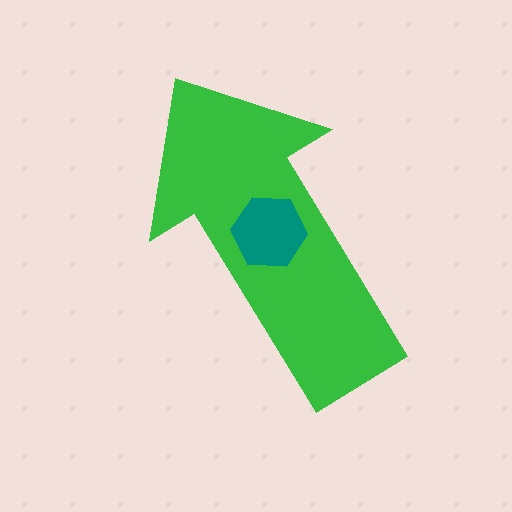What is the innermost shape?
The teal hexagon.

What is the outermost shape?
The green arrow.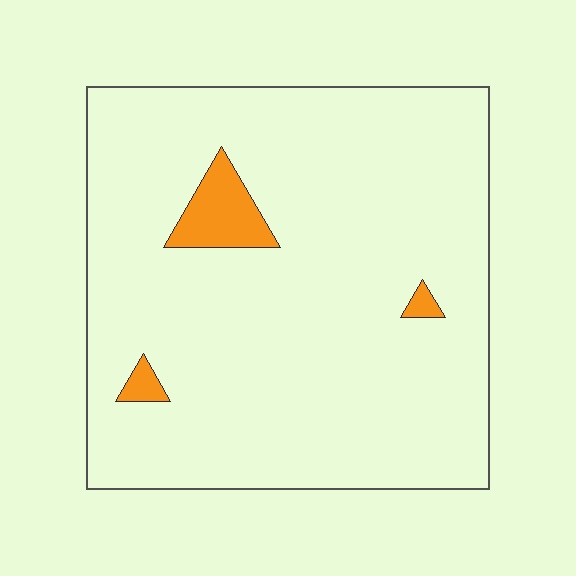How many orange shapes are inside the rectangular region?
3.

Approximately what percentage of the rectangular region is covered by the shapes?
Approximately 5%.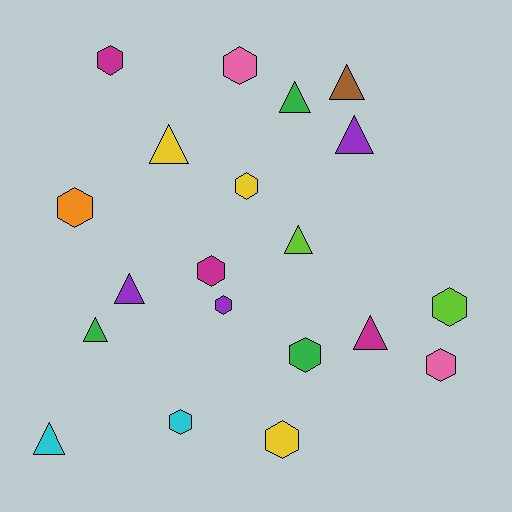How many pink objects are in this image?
There are 2 pink objects.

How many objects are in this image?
There are 20 objects.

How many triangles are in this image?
There are 9 triangles.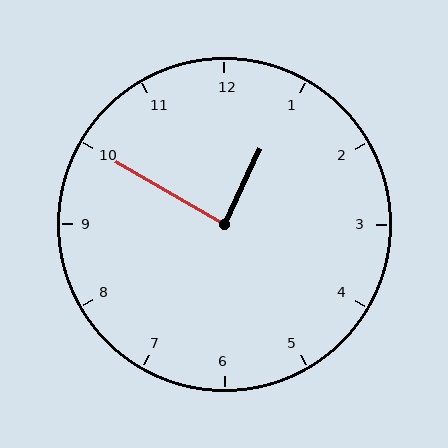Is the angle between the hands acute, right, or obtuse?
It is right.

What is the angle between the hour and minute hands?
Approximately 85 degrees.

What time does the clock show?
12:50.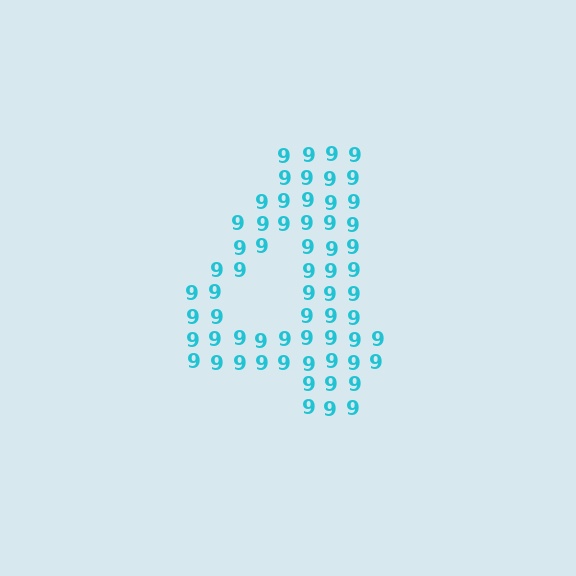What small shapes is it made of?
It is made of small digit 9's.